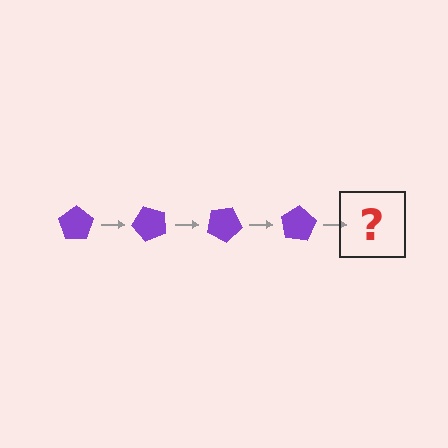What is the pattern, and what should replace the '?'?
The pattern is that the pentagon rotates 50 degrees each step. The '?' should be a purple pentagon rotated 200 degrees.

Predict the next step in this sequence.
The next step is a purple pentagon rotated 200 degrees.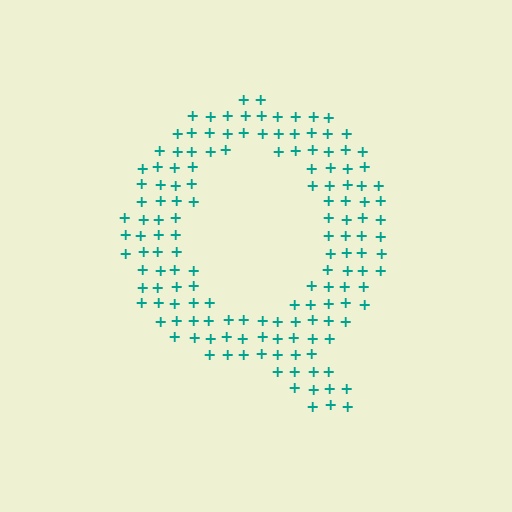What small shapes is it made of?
It is made of small plus signs.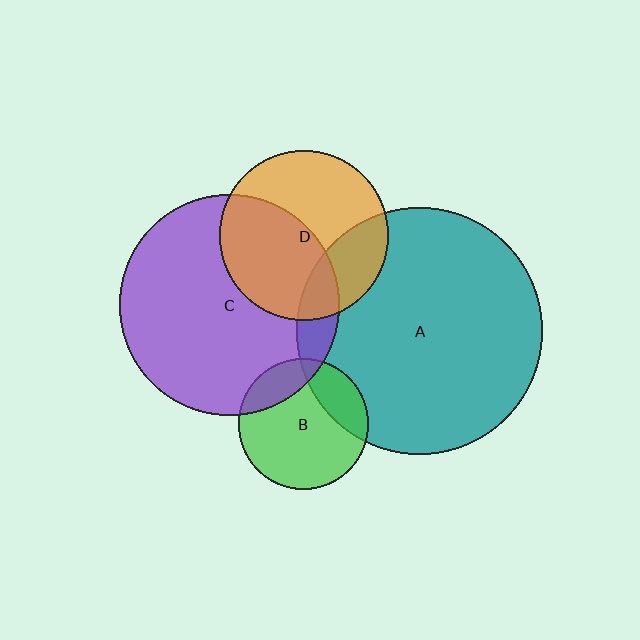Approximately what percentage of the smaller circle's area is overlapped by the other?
Approximately 10%.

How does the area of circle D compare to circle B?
Approximately 1.7 times.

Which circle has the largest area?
Circle A (teal).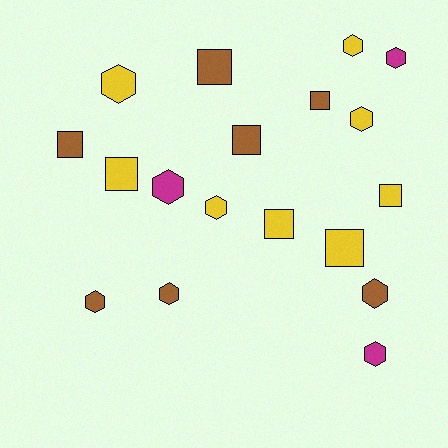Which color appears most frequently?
Yellow, with 8 objects.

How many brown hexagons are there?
There are 3 brown hexagons.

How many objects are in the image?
There are 18 objects.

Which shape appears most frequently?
Hexagon, with 10 objects.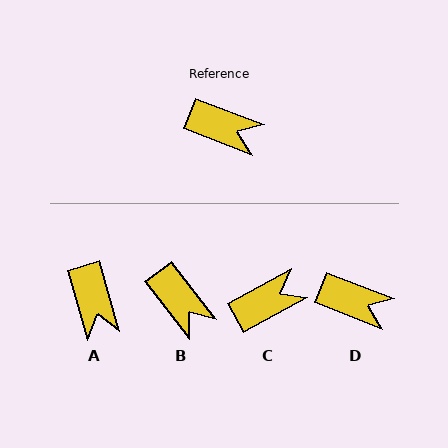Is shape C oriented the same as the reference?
No, it is off by about 49 degrees.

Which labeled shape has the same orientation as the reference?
D.